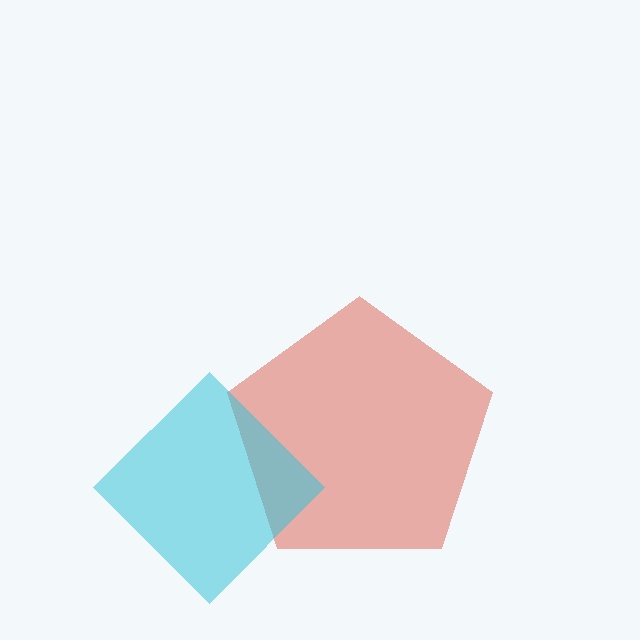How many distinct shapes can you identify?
There are 2 distinct shapes: a red pentagon, a cyan diamond.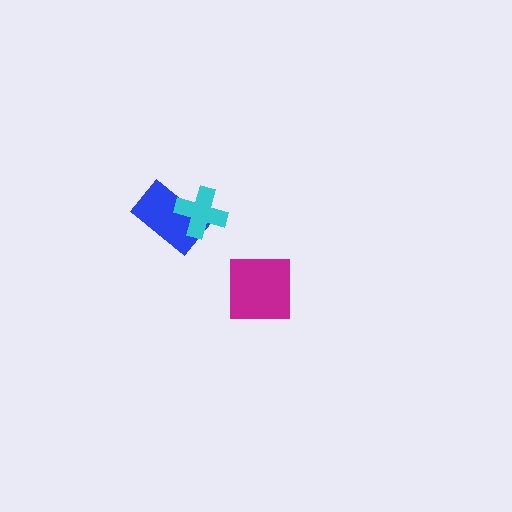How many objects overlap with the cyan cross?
1 object overlaps with the cyan cross.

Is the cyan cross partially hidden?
No, no other shape covers it.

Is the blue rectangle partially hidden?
Yes, it is partially covered by another shape.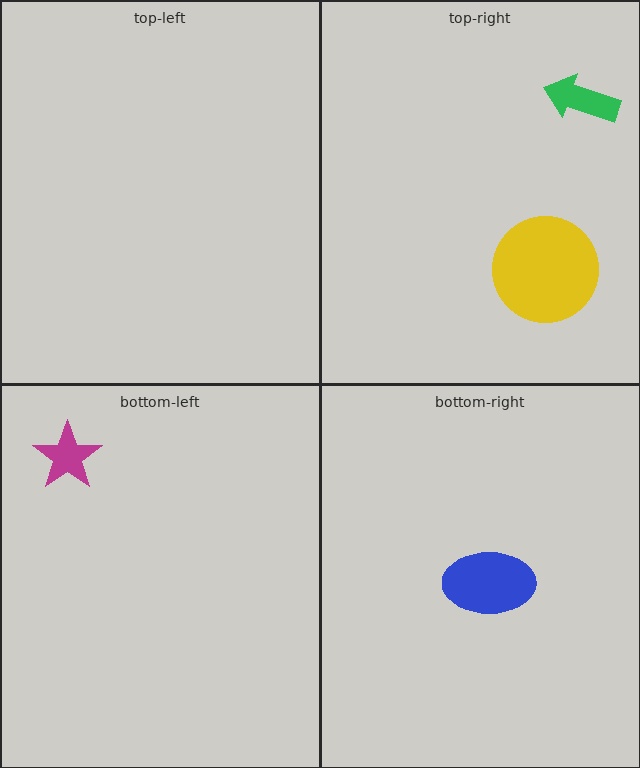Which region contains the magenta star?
The bottom-left region.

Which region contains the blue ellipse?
The bottom-right region.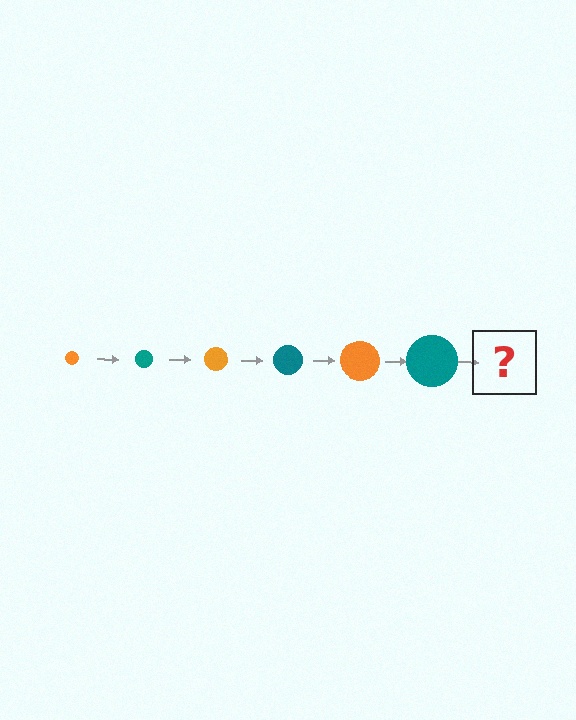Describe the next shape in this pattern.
It should be an orange circle, larger than the previous one.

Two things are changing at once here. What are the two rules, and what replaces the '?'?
The two rules are that the circle grows larger each step and the color cycles through orange and teal. The '?' should be an orange circle, larger than the previous one.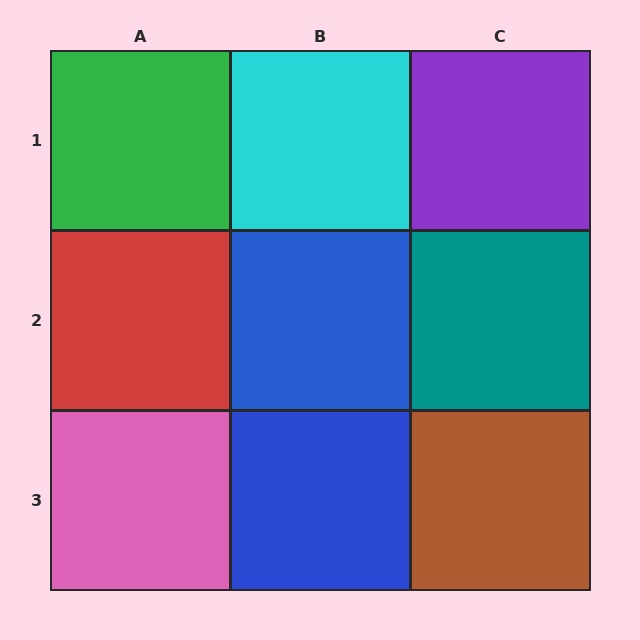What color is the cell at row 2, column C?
Teal.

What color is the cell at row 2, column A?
Red.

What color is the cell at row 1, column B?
Cyan.